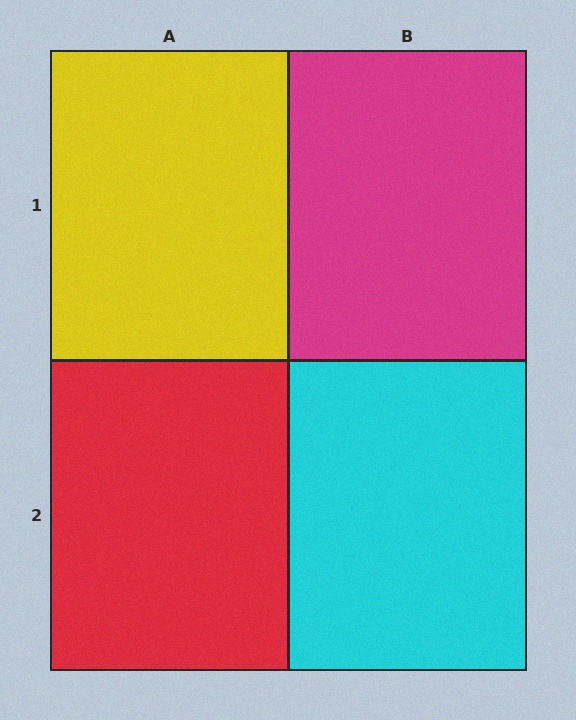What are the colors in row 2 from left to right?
Red, cyan.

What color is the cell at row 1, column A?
Yellow.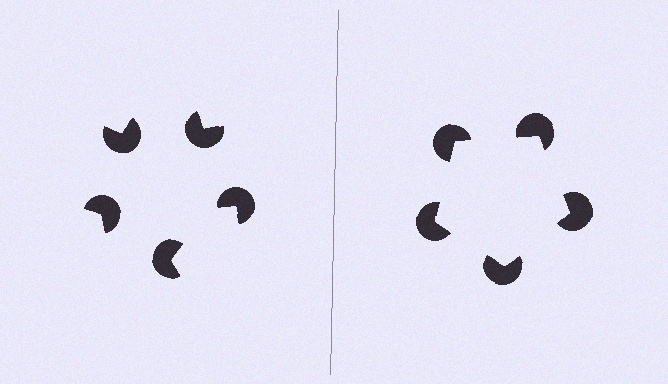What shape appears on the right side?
An illusory pentagon.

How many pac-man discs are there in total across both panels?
10 — 5 on each side.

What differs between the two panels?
The pac-man discs are positioned identically on both sides; only the wedge orientations differ. On the right they align to a pentagon; on the left they are misaligned.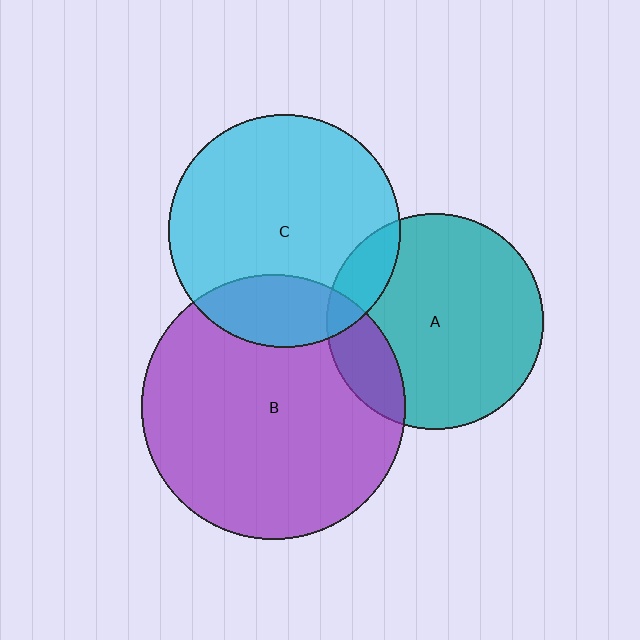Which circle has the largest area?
Circle B (purple).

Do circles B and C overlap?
Yes.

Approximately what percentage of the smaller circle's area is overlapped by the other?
Approximately 20%.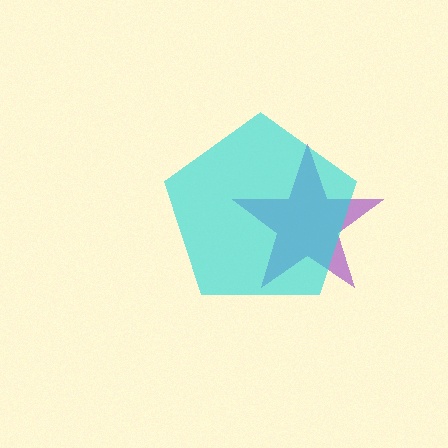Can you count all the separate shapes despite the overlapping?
Yes, there are 2 separate shapes.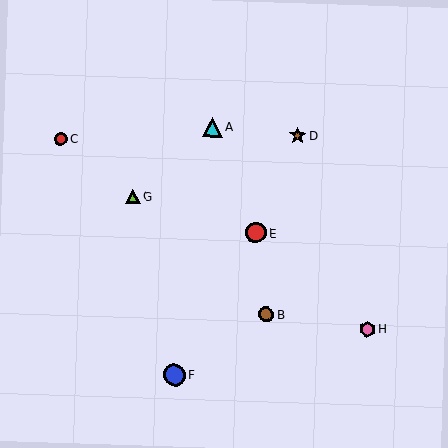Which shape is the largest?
The blue circle (labeled F) is the largest.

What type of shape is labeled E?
Shape E is a red circle.